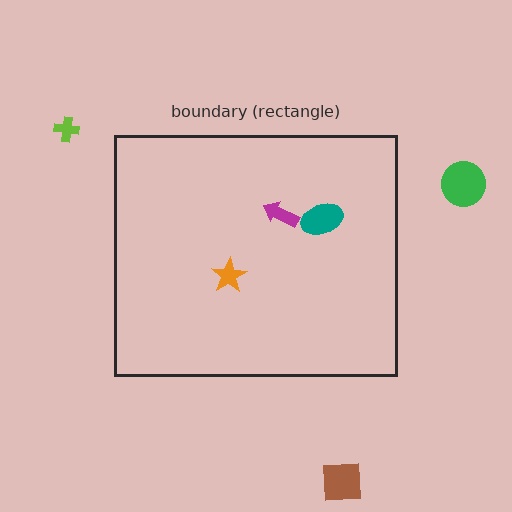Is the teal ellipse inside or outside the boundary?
Inside.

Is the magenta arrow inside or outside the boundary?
Inside.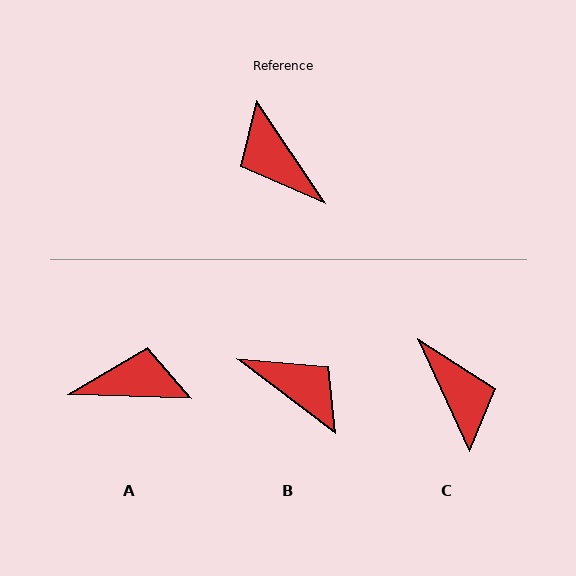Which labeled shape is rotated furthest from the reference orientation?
C, about 171 degrees away.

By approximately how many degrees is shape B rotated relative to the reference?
Approximately 161 degrees clockwise.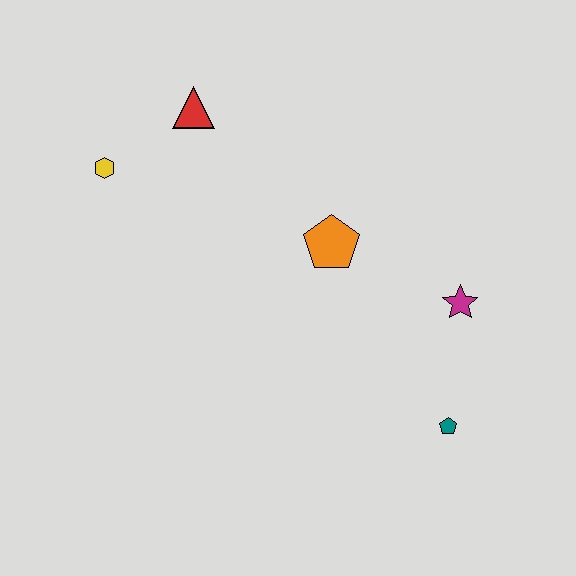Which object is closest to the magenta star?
The teal pentagon is closest to the magenta star.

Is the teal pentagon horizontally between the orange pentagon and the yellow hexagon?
No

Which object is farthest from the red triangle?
The teal pentagon is farthest from the red triangle.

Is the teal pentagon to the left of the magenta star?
Yes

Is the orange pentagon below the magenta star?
No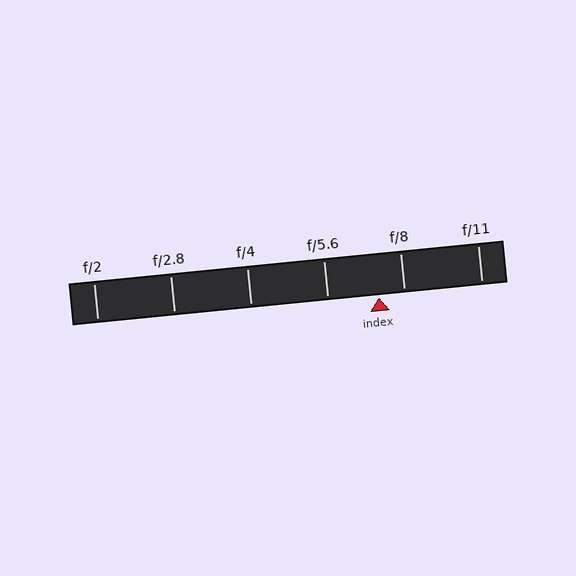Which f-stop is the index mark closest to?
The index mark is closest to f/8.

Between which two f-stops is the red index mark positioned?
The index mark is between f/5.6 and f/8.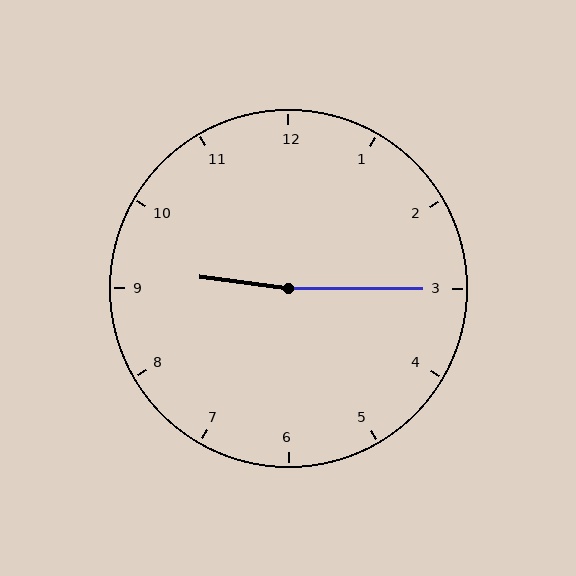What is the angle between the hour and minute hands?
Approximately 172 degrees.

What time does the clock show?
9:15.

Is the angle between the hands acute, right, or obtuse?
It is obtuse.